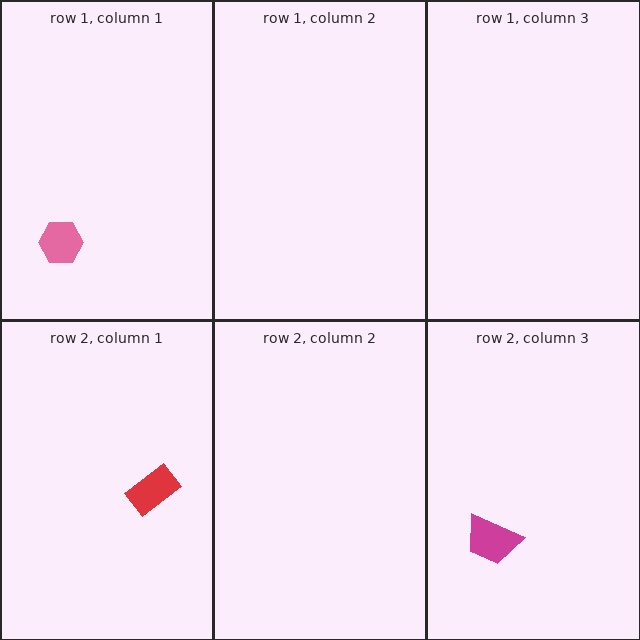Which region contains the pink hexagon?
The row 1, column 1 region.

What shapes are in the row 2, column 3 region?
The magenta trapezoid.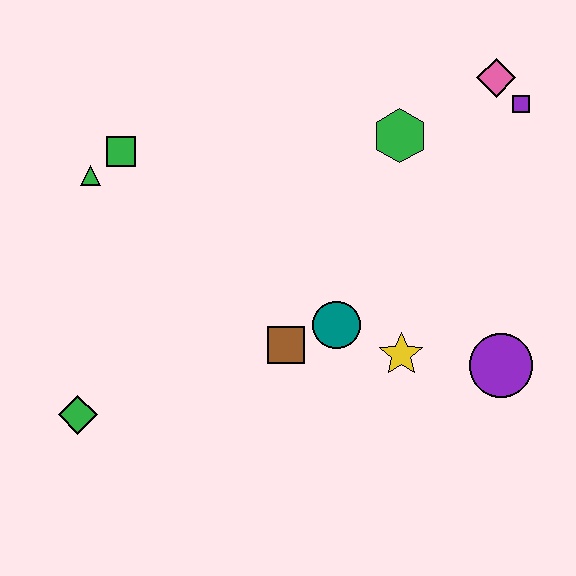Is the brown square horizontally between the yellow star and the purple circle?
No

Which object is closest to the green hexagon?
The pink diamond is closest to the green hexagon.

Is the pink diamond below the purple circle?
No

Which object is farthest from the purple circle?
The green triangle is farthest from the purple circle.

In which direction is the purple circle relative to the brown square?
The purple circle is to the right of the brown square.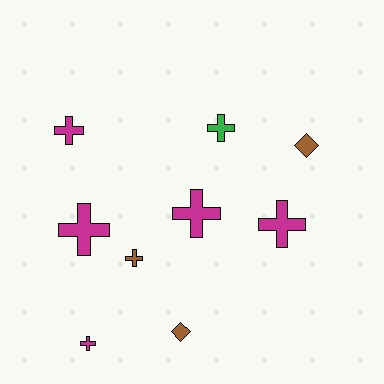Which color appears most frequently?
Magenta, with 5 objects.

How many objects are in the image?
There are 9 objects.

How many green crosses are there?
There is 1 green cross.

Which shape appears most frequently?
Cross, with 7 objects.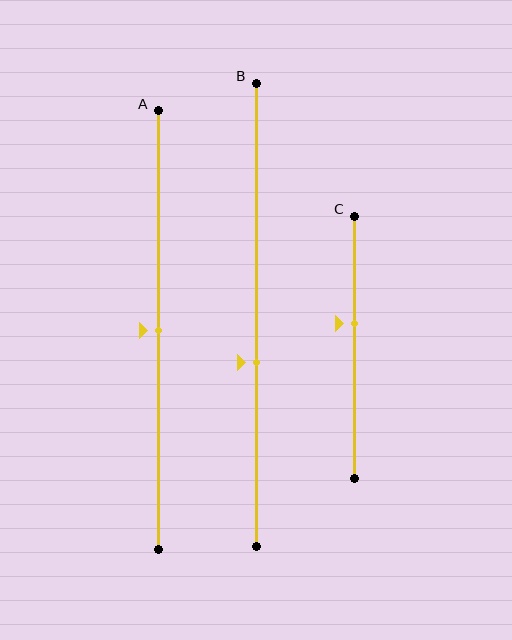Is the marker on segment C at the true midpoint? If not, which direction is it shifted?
No, the marker on segment C is shifted upward by about 9% of the segment length.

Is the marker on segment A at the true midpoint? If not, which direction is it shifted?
Yes, the marker on segment A is at the true midpoint.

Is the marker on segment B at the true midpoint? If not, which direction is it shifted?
No, the marker on segment B is shifted downward by about 10% of the segment length.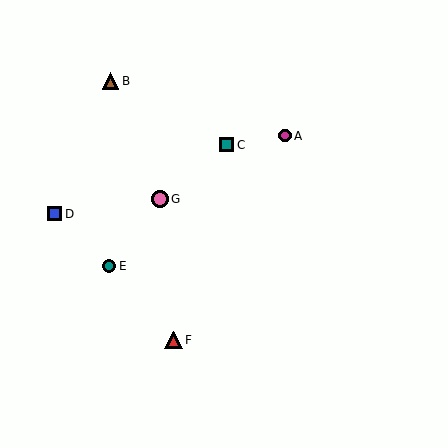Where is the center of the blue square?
The center of the blue square is at (55, 214).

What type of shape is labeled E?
Shape E is a teal circle.